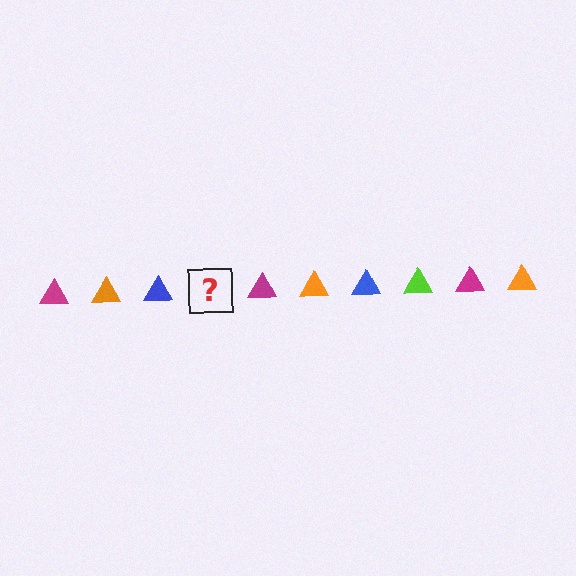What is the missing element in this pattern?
The missing element is a lime triangle.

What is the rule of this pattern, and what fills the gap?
The rule is that the pattern cycles through magenta, orange, blue, lime triangles. The gap should be filled with a lime triangle.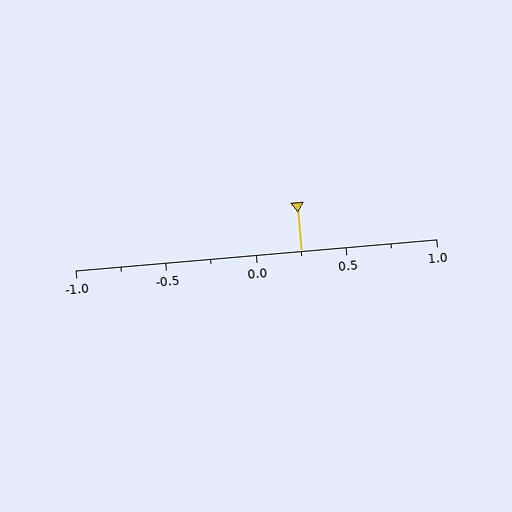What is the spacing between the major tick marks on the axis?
The major ticks are spaced 0.5 apart.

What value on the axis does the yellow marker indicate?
The marker indicates approximately 0.25.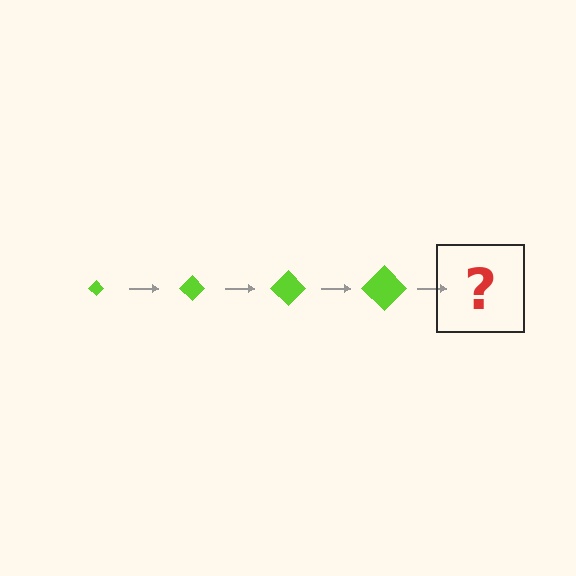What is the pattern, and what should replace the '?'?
The pattern is that the diamond gets progressively larger each step. The '?' should be a lime diamond, larger than the previous one.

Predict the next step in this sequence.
The next step is a lime diamond, larger than the previous one.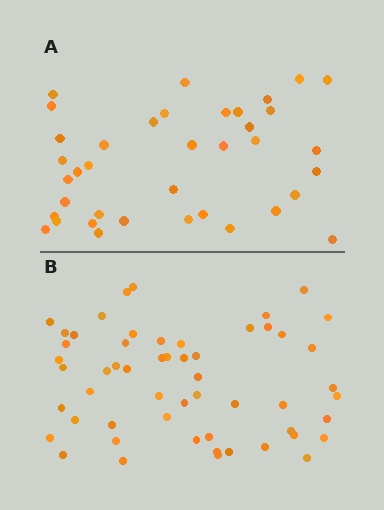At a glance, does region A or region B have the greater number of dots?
Region B (the bottom region) has more dots.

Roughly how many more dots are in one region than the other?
Region B has approximately 15 more dots than region A.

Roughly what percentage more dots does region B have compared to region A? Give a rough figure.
About 45% more.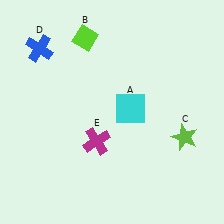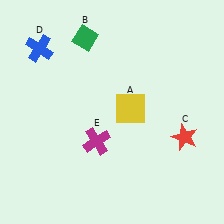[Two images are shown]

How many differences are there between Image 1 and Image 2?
There are 3 differences between the two images.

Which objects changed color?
A changed from cyan to yellow. B changed from lime to green. C changed from lime to red.